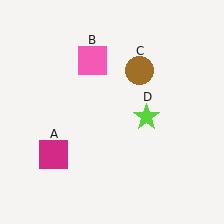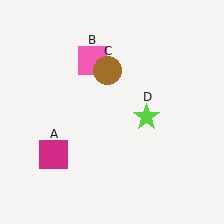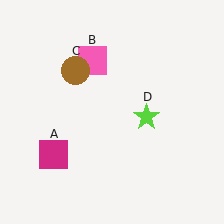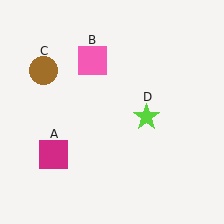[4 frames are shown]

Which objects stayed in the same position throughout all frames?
Magenta square (object A) and pink square (object B) and lime star (object D) remained stationary.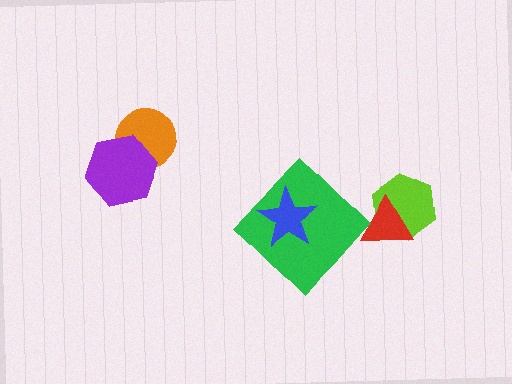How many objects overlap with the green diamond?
1 object overlaps with the green diamond.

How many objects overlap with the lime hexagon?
1 object overlaps with the lime hexagon.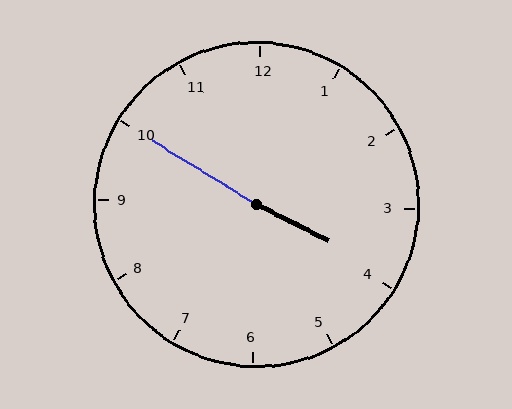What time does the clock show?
3:50.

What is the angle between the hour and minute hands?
Approximately 175 degrees.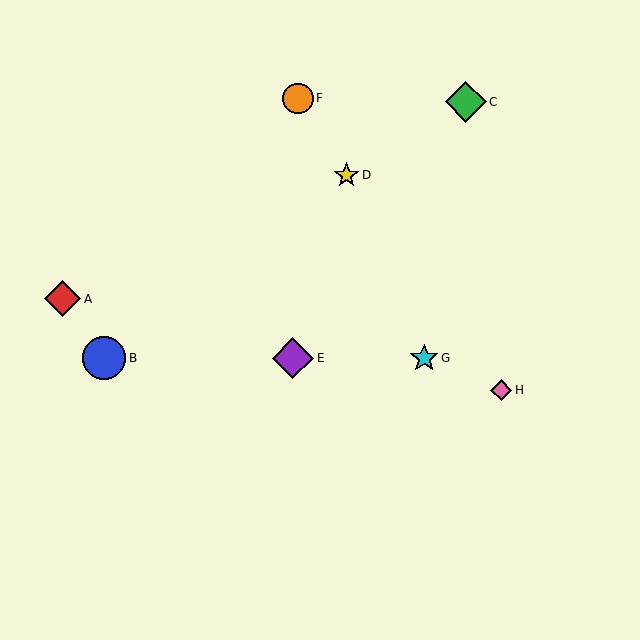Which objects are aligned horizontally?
Objects B, E, G are aligned horizontally.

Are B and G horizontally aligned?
Yes, both are at y≈358.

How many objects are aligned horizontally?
3 objects (B, E, G) are aligned horizontally.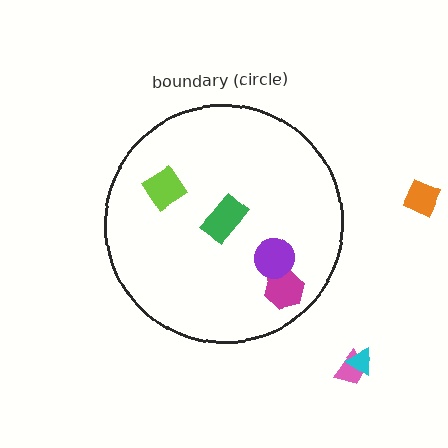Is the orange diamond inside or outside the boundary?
Outside.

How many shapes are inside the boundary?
4 inside, 3 outside.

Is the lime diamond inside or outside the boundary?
Inside.